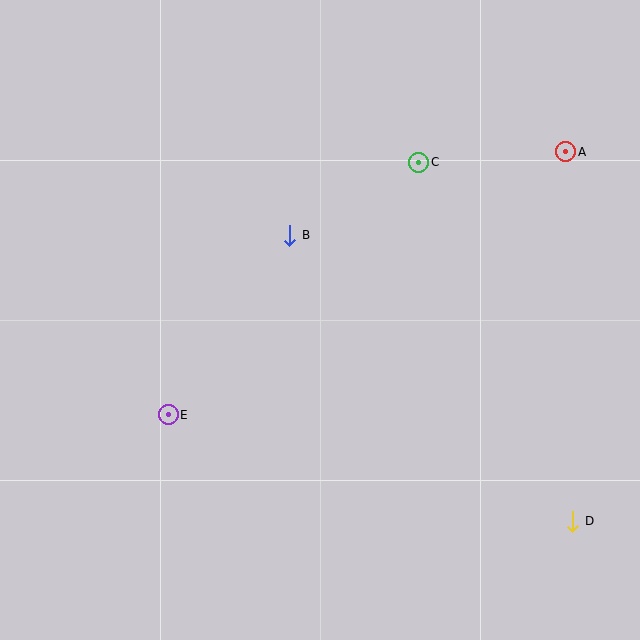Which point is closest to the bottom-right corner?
Point D is closest to the bottom-right corner.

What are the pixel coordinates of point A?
Point A is at (566, 152).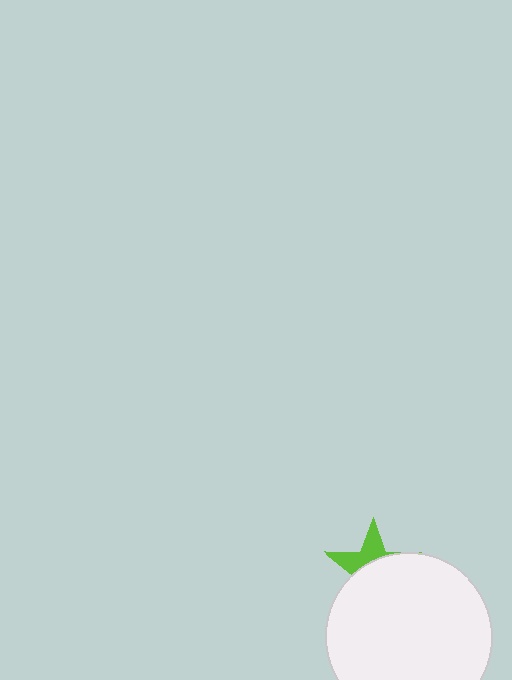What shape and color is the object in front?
The object in front is a white circle.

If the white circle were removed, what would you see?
You would see the complete lime star.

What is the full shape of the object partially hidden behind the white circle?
The partially hidden object is a lime star.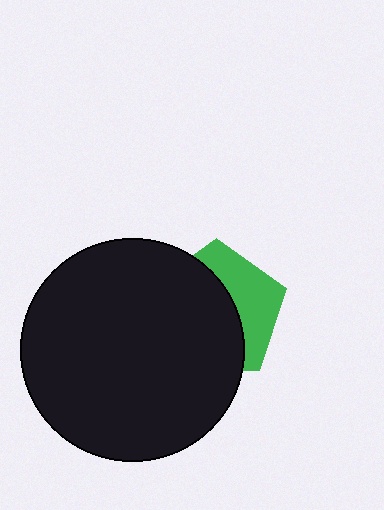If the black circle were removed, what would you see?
You would see the complete green pentagon.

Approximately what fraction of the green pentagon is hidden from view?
Roughly 62% of the green pentagon is hidden behind the black circle.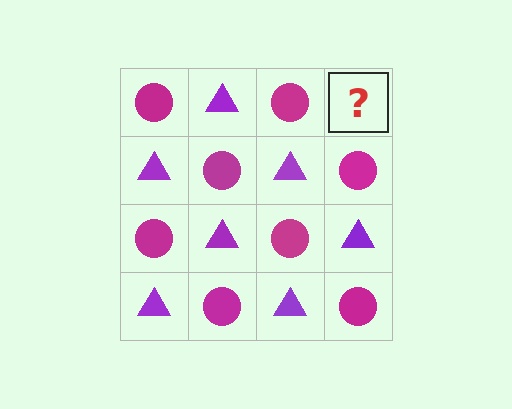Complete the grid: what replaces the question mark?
The question mark should be replaced with a purple triangle.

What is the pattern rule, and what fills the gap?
The rule is that it alternates magenta circle and purple triangle in a checkerboard pattern. The gap should be filled with a purple triangle.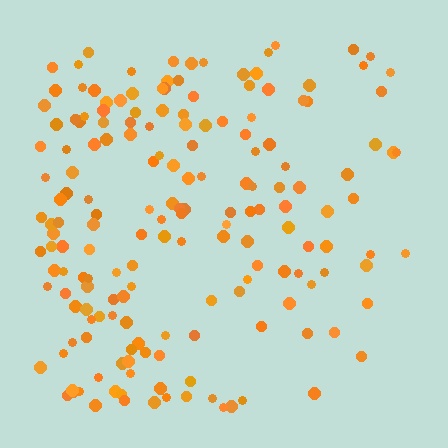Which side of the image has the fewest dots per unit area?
The right.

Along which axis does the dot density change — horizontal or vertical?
Horizontal.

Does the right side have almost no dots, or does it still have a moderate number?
Still a moderate number, just noticeably fewer than the left.